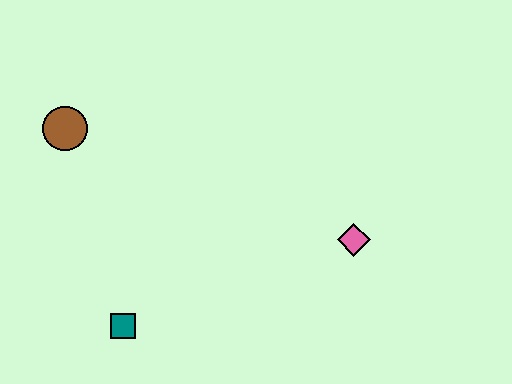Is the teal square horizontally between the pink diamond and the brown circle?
Yes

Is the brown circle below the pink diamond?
No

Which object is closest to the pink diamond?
The teal square is closest to the pink diamond.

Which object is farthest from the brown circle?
The pink diamond is farthest from the brown circle.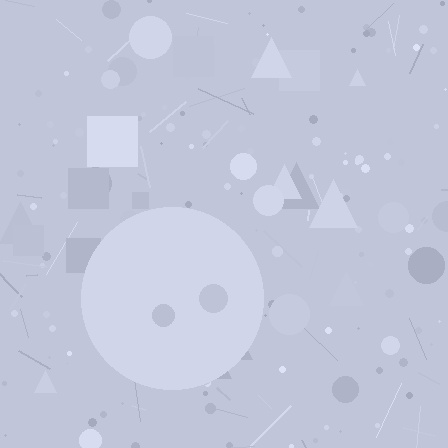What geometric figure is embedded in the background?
A circle is embedded in the background.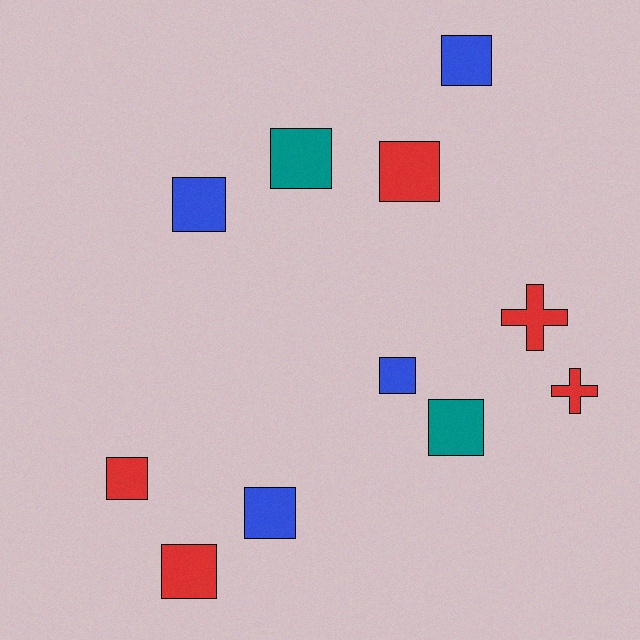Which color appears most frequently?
Red, with 5 objects.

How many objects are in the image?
There are 11 objects.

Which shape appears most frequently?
Square, with 9 objects.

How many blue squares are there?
There are 4 blue squares.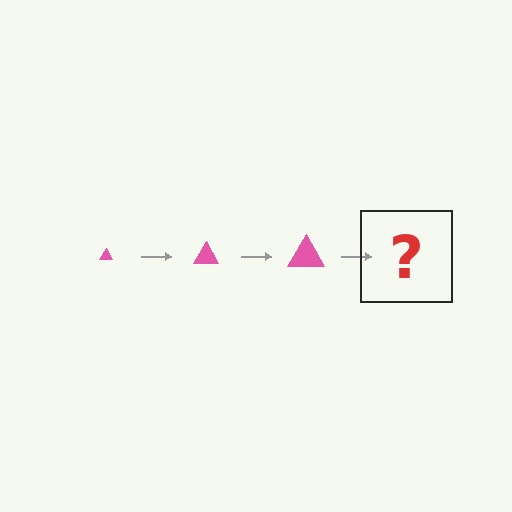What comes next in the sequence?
The next element should be a pink triangle, larger than the previous one.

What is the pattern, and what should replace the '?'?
The pattern is that the triangle gets progressively larger each step. The '?' should be a pink triangle, larger than the previous one.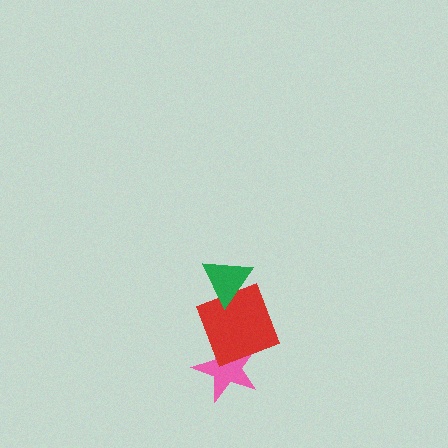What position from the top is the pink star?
The pink star is 3rd from the top.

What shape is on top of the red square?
The green triangle is on top of the red square.